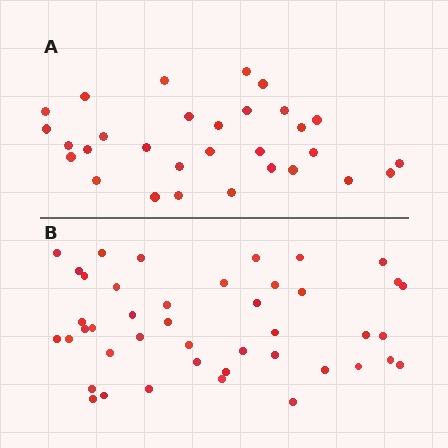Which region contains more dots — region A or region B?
Region B (the bottom region) has more dots.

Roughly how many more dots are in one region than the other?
Region B has approximately 15 more dots than region A.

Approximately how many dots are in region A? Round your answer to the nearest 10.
About 30 dots.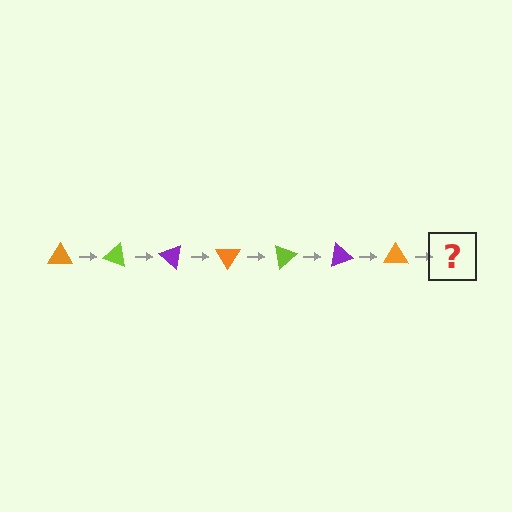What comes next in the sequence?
The next element should be a lime triangle, rotated 140 degrees from the start.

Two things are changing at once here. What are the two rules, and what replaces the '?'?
The two rules are that it rotates 20 degrees each step and the color cycles through orange, lime, and purple. The '?' should be a lime triangle, rotated 140 degrees from the start.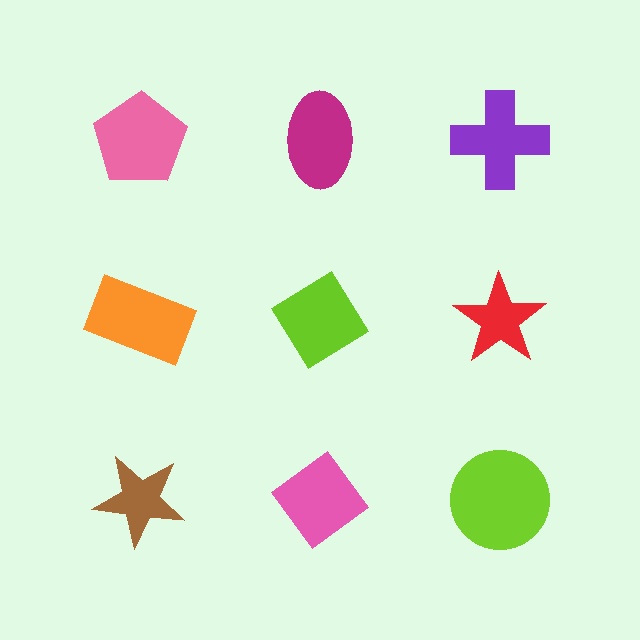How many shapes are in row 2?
3 shapes.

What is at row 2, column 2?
A lime diamond.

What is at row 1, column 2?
A magenta ellipse.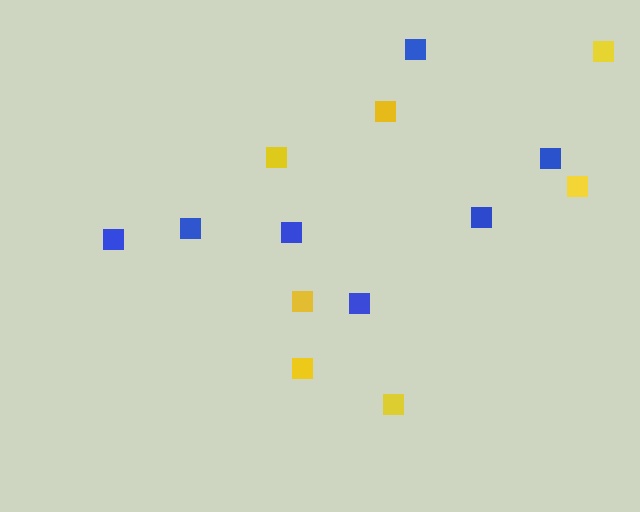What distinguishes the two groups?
There are 2 groups: one group of blue squares (7) and one group of yellow squares (7).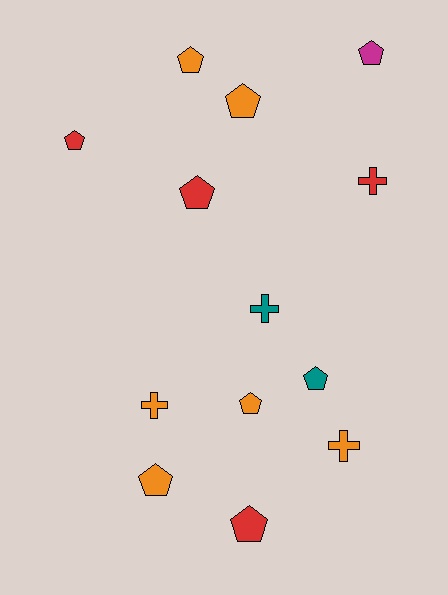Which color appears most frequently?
Orange, with 6 objects.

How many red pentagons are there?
There are 3 red pentagons.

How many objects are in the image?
There are 13 objects.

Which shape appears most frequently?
Pentagon, with 9 objects.